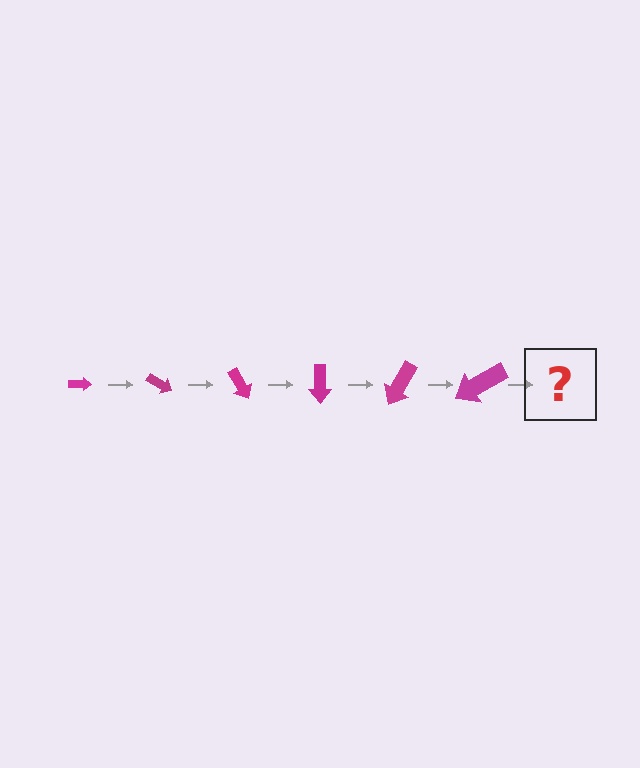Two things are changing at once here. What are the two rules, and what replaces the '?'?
The two rules are that the arrow grows larger each step and it rotates 30 degrees each step. The '?' should be an arrow, larger than the previous one and rotated 180 degrees from the start.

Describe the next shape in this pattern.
It should be an arrow, larger than the previous one and rotated 180 degrees from the start.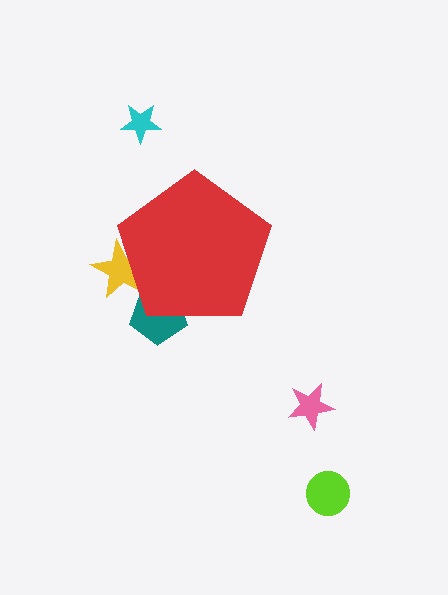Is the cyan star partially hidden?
No, the cyan star is fully visible.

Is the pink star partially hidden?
No, the pink star is fully visible.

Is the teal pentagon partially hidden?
Yes, the teal pentagon is partially hidden behind the red pentagon.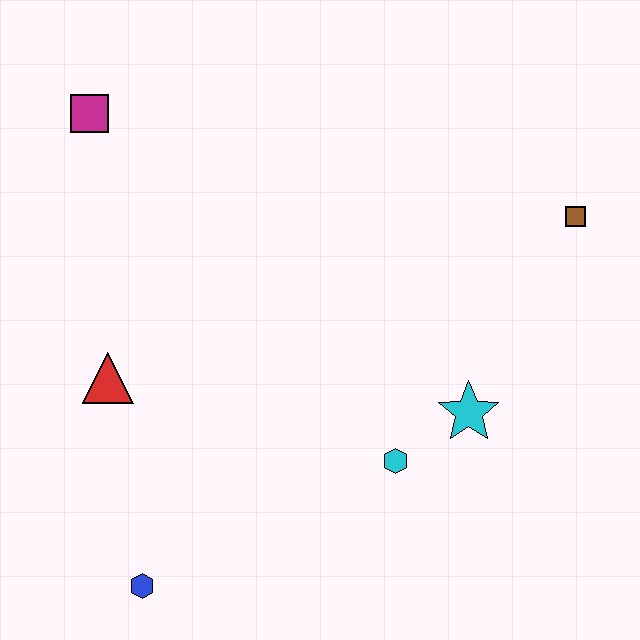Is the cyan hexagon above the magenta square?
No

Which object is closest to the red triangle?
The blue hexagon is closest to the red triangle.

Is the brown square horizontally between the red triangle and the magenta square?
No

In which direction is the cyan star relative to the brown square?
The cyan star is below the brown square.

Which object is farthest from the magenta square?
The brown square is farthest from the magenta square.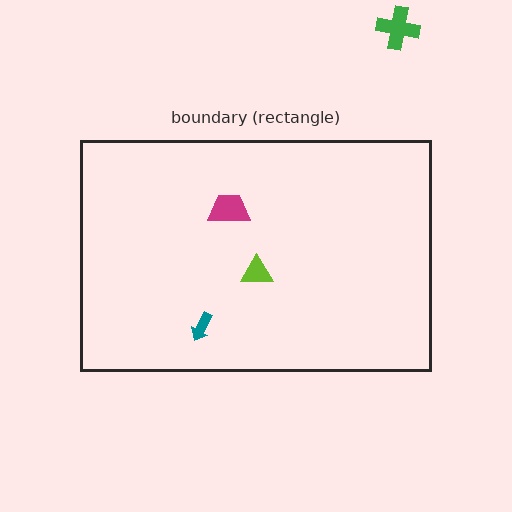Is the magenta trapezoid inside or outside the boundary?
Inside.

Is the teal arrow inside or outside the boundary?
Inside.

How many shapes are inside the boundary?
3 inside, 1 outside.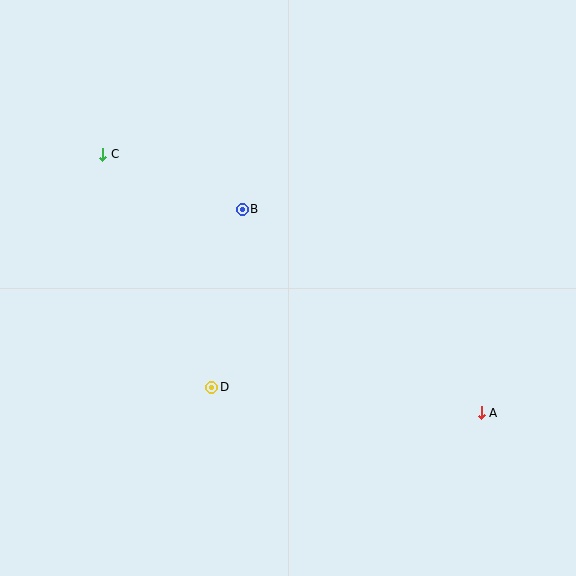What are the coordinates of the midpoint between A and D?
The midpoint between A and D is at (347, 400).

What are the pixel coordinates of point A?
Point A is at (481, 413).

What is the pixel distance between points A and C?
The distance between A and C is 458 pixels.